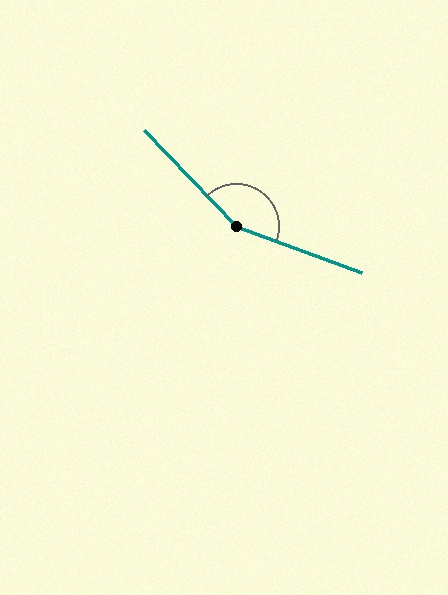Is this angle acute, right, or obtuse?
It is obtuse.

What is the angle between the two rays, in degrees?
Approximately 154 degrees.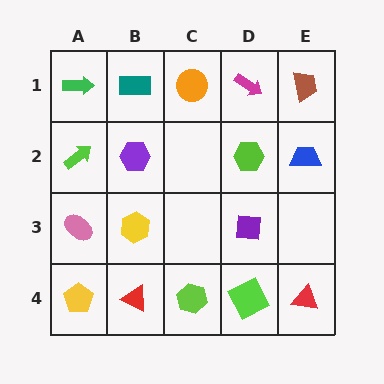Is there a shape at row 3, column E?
No, that cell is empty.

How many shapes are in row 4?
5 shapes.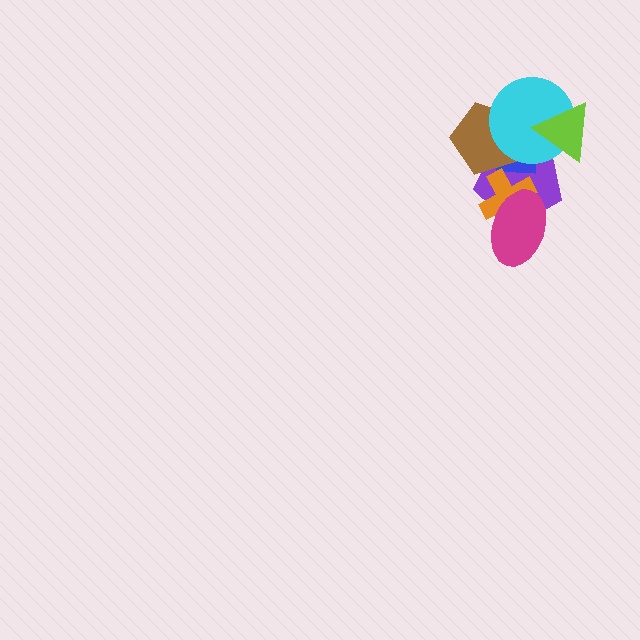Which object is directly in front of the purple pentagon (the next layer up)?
The blue square is directly in front of the purple pentagon.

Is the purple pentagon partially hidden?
Yes, it is partially covered by another shape.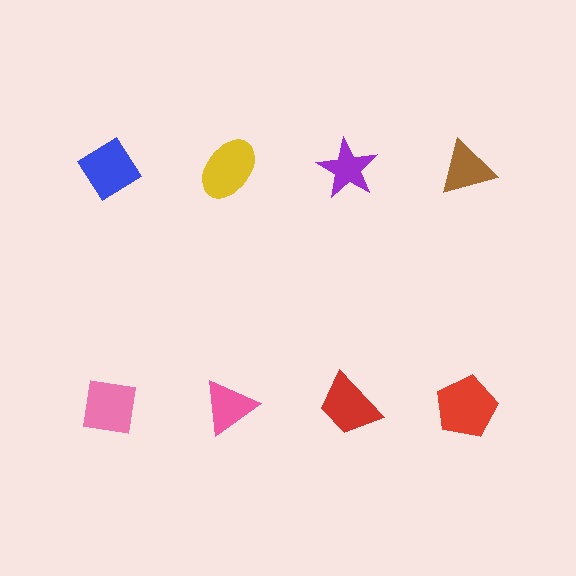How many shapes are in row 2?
4 shapes.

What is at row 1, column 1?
A blue diamond.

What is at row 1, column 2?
A yellow ellipse.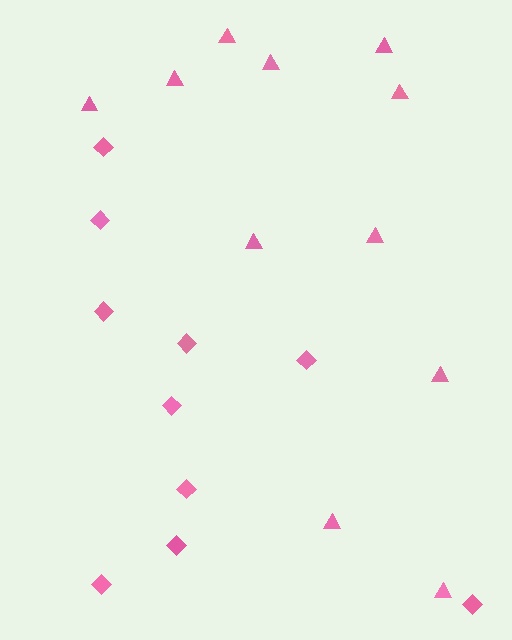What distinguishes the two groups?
There are 2 groups: one group of diamonds (10) and one group of triangles (11).